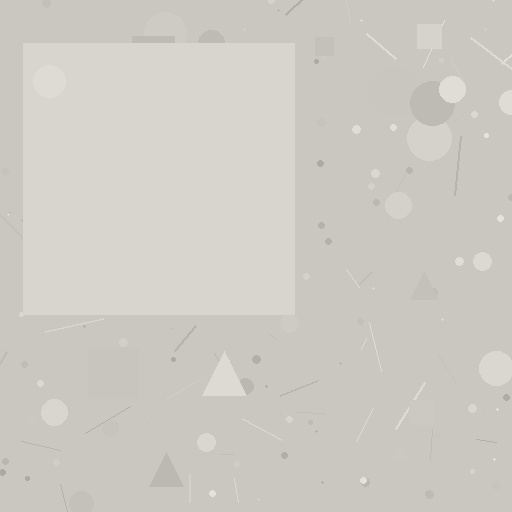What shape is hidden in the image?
A square is hidden in the image.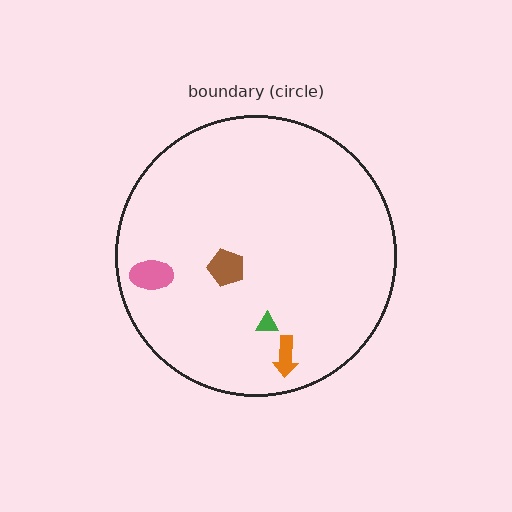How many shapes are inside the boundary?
4 inside, 0 outside.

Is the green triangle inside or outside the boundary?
Inside.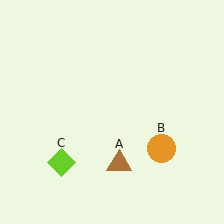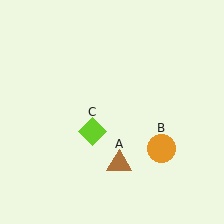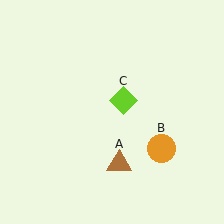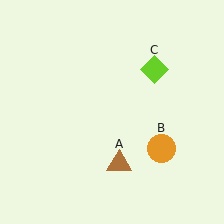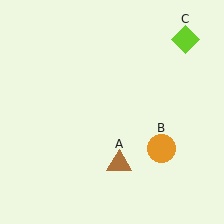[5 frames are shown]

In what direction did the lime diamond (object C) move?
The lime diamond (object C) moved up and to the right.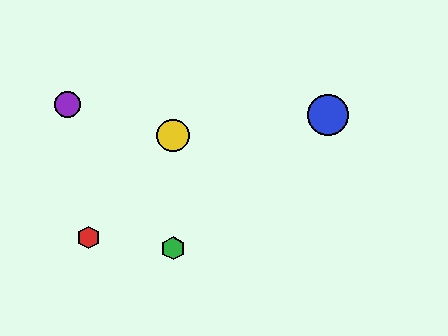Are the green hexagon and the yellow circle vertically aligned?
Yes, both are at x≈173.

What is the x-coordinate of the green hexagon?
The green hexagon is at x≈173.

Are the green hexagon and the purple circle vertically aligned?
No, the green hexagon is at x≈173 and the purple circle is at x≈68.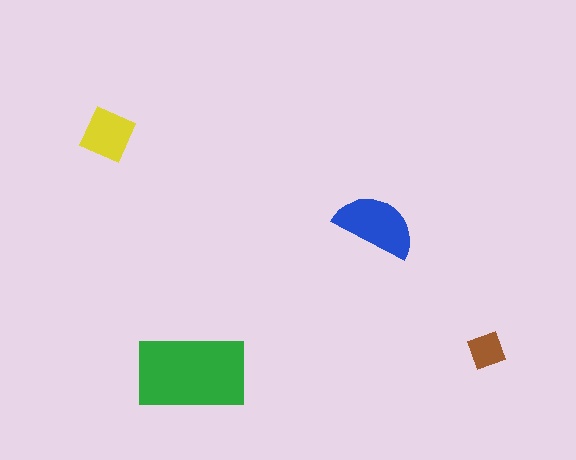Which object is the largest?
The green rectangle.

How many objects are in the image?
There are 4 objects in the image.